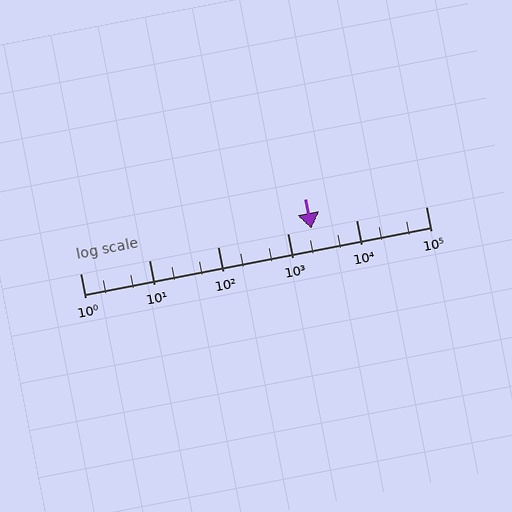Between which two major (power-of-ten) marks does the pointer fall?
The pointer is between 1000 and 10000.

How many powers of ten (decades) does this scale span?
The scale spans 5 decades, from 1 to 100000.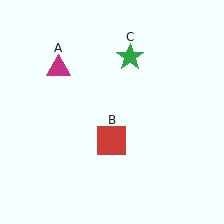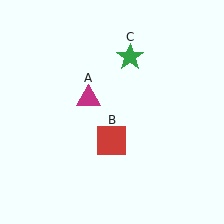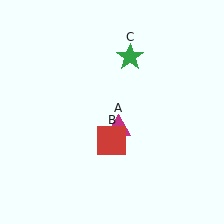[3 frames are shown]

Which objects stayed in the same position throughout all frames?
Red square (object B) and green star (object C) remained stationary.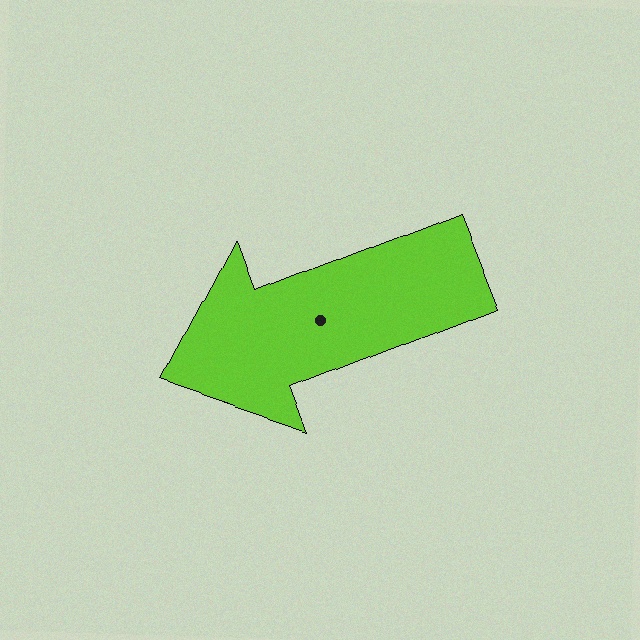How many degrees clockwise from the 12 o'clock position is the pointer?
Approximately 249 degrees.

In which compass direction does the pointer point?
West.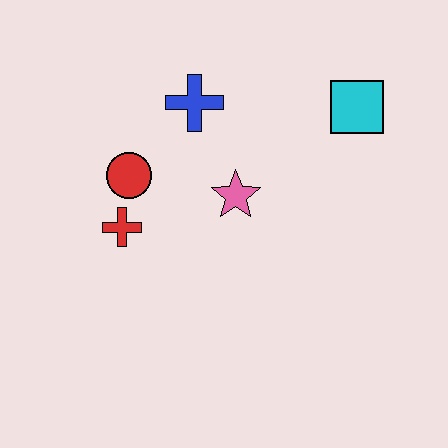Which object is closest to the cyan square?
The pink star is closest to the cyan square.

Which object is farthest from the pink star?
The cyan square is farthest from the pink star.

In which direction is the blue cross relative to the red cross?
The blue cross is above the red cross.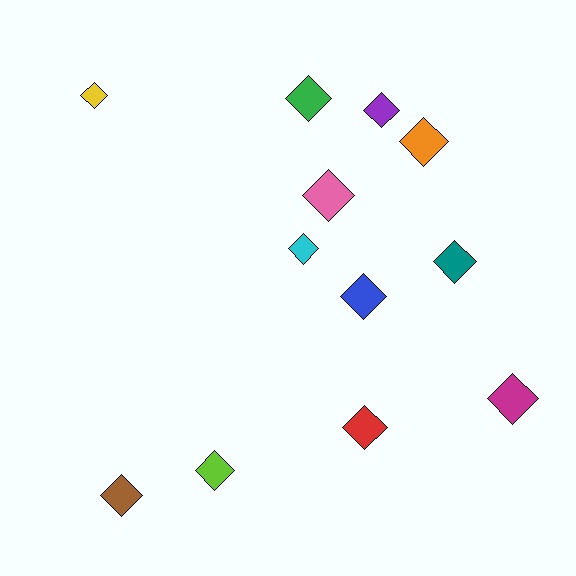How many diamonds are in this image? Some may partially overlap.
There are 12 diamonds.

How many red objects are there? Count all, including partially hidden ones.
There is 1 red object.